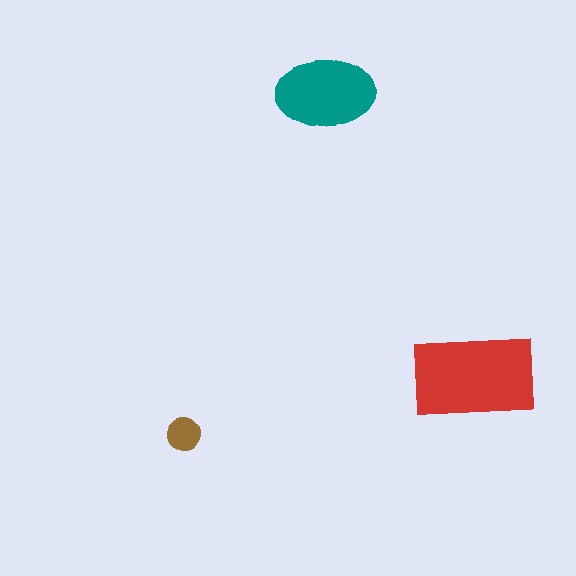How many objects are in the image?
There are 3 objects in the image.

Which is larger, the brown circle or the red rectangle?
The red rectangle.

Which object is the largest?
The red rectangle.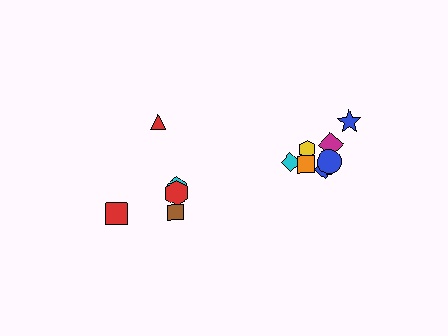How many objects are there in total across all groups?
There are 13 objects.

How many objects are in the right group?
There are 8 objects.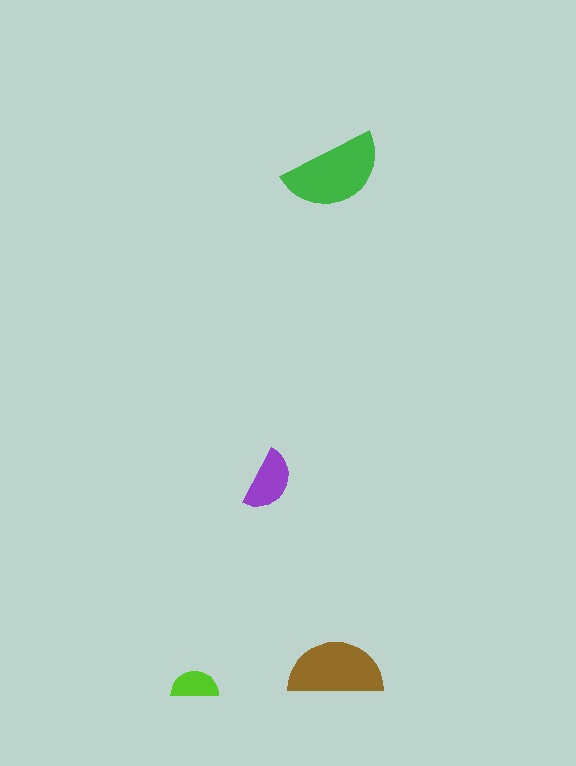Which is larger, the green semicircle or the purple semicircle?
The green one.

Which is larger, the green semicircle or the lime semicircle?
The green one.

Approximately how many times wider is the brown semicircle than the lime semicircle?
About 2 times wider.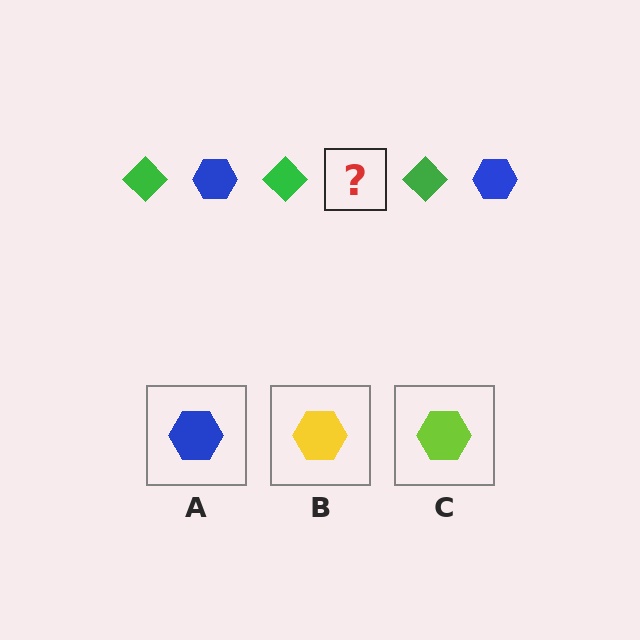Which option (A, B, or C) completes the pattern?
A.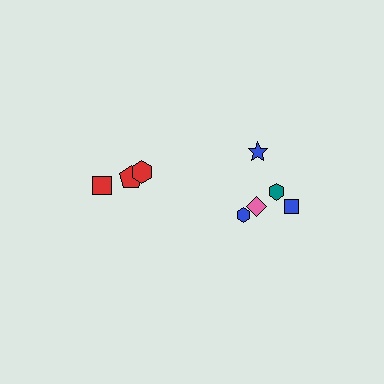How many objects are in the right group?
There are 5 objects.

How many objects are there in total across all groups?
There are 8 objects.